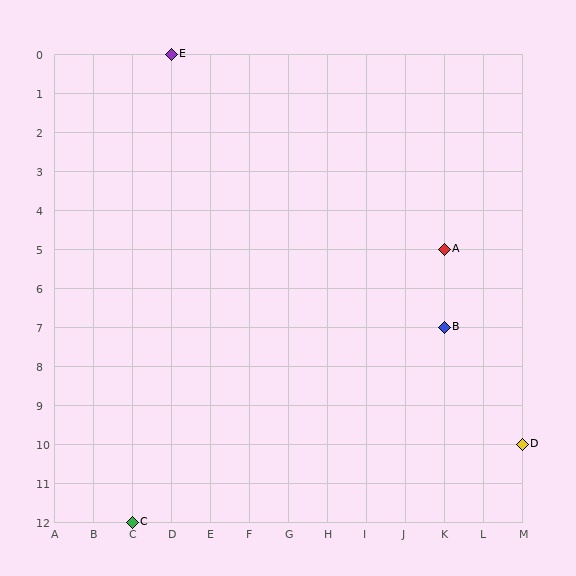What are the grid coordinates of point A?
Point A is at grid coordinates (K, 5).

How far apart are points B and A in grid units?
Points B and A are 2 rows apart.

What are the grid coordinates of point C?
Point C is at grid coordinates (C, 12).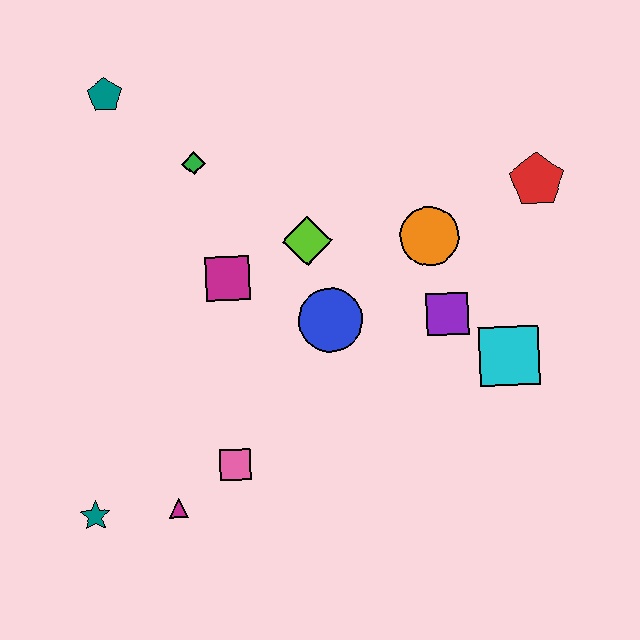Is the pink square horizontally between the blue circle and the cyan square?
No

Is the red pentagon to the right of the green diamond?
Yes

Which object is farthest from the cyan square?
The teal pentagon is farthest from the cyan square.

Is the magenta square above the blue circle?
Yes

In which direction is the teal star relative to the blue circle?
The teal star is to the left of the blue circle.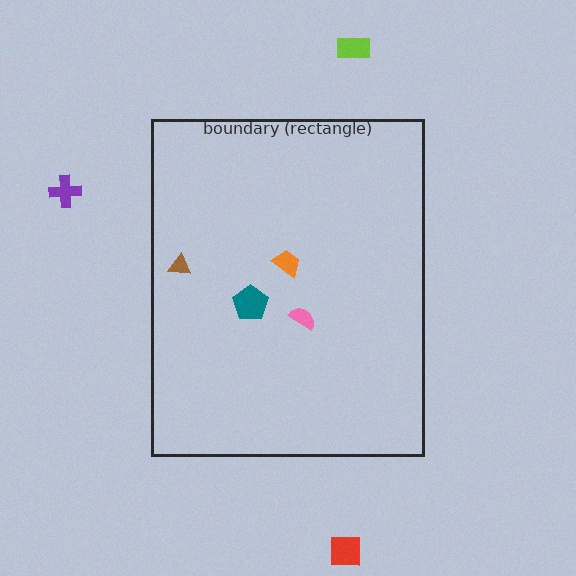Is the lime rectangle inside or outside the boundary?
Outside.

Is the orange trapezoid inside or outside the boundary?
Inside.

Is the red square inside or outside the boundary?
Outside.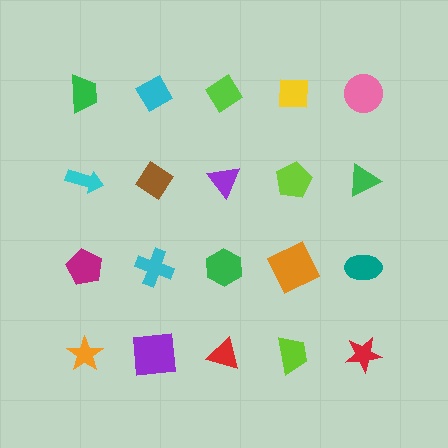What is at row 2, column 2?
A brown diamond.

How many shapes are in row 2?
5 shapes.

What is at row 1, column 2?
A cyan diamond.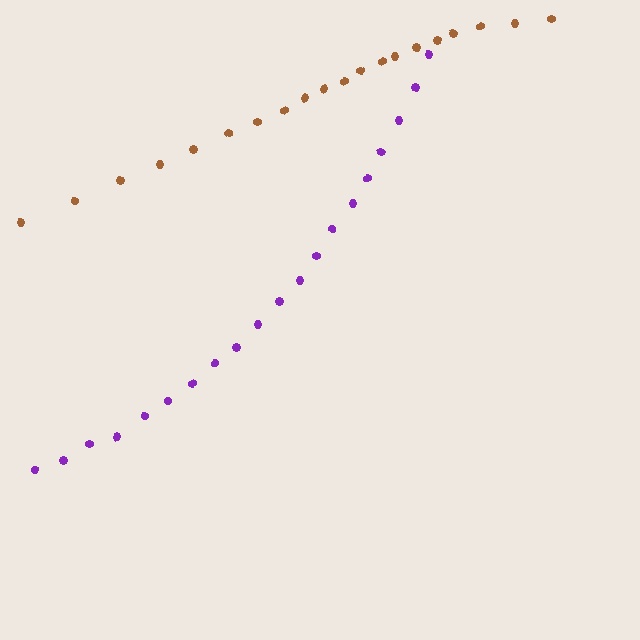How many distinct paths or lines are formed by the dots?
There are 2 distinct paths.